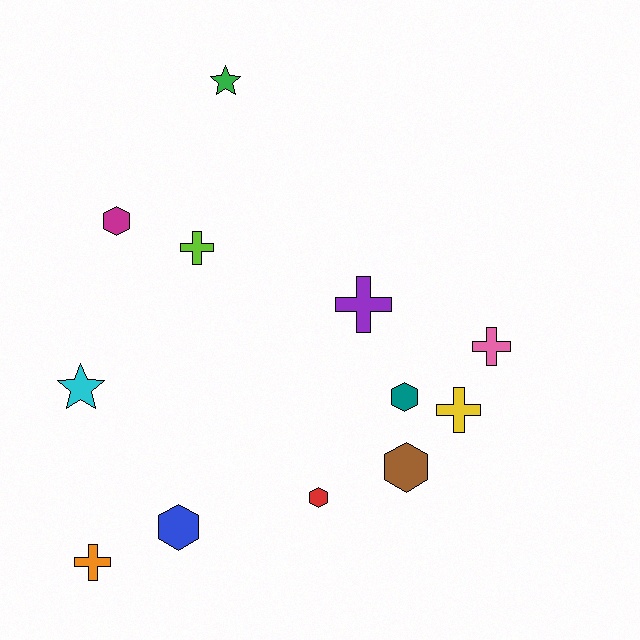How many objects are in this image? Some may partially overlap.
There are 12 objects.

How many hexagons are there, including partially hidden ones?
There are 5 hexagons.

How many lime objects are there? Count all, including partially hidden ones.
There is 1 lime object.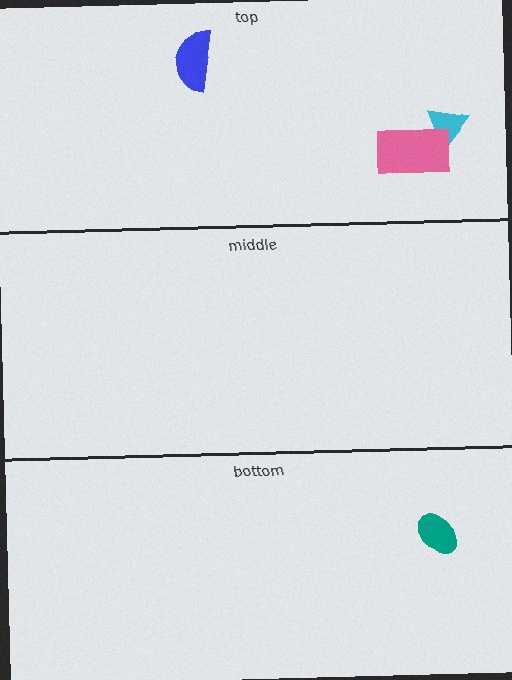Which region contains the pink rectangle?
The top region.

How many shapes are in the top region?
3.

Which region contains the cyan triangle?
The top region.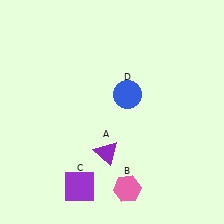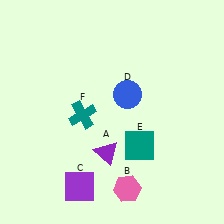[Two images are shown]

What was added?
A teal square (E), a teal cross (F) were added in Image 2.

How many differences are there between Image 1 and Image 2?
There are 2 differences between the two images.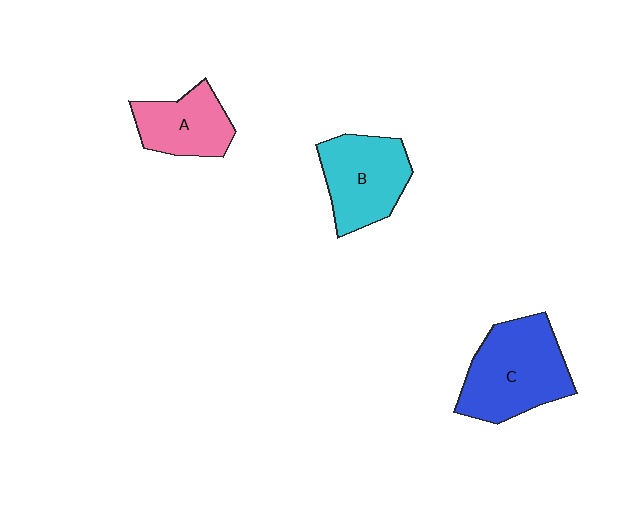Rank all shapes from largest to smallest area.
From largest to smallest: C (blue), B (cyan), A (pink).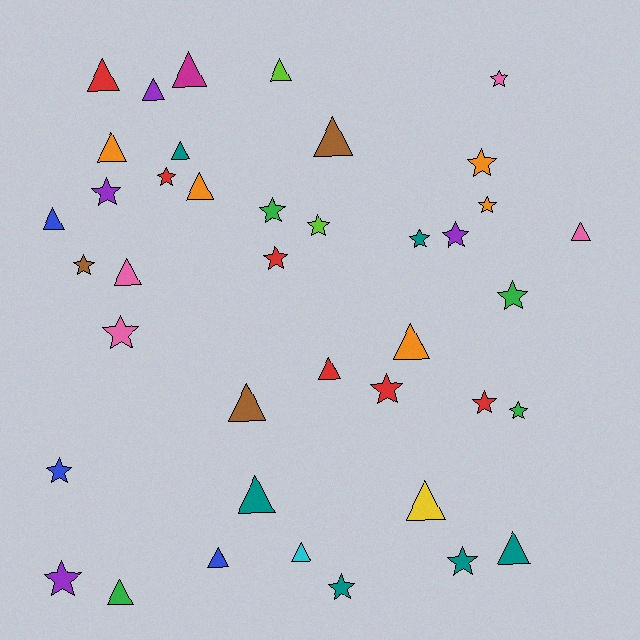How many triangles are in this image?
There are 20 triangles.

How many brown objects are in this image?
There are 3 brown objects.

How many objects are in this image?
There are 40 objects.